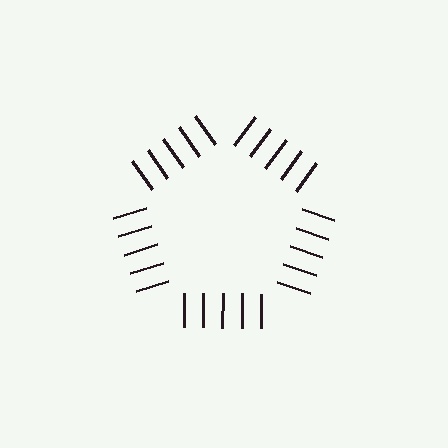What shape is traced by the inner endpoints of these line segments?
An illusory pentagon — the line segments terminate on its edges but no continuous stroke is drawn.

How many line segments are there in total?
25 — 5 along each of the 5 edges.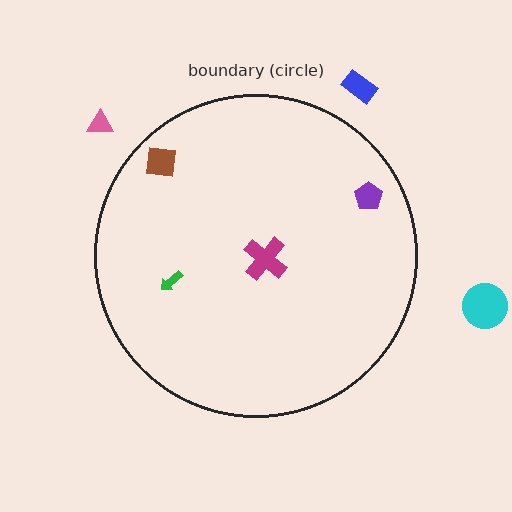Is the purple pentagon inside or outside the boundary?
Inside.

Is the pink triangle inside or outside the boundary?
Outside.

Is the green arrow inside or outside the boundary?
Inside.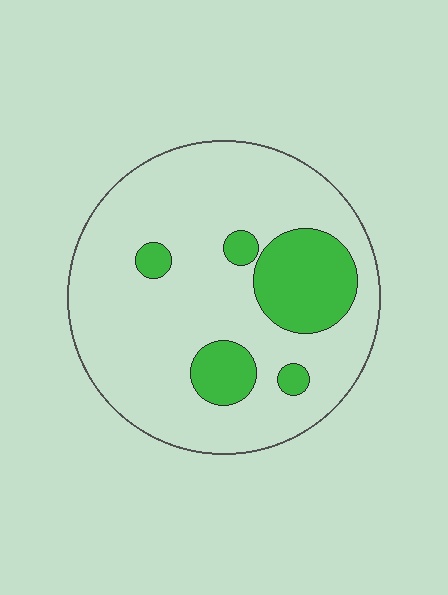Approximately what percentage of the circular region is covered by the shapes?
Approximately 20%.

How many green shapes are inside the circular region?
5.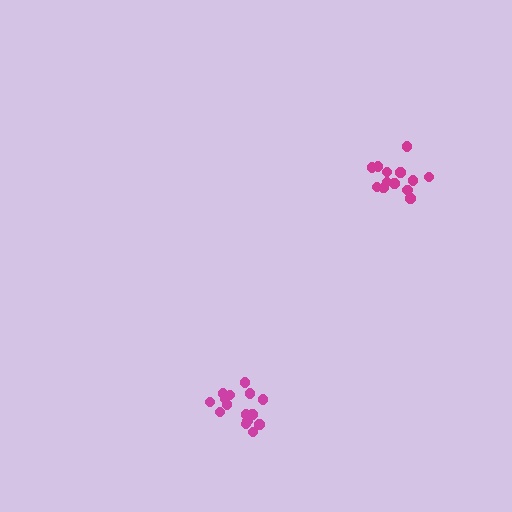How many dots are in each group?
Group 1: 13 dots, Group 2: 16 dots (29 total).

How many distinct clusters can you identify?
There are 2 distinct clusters.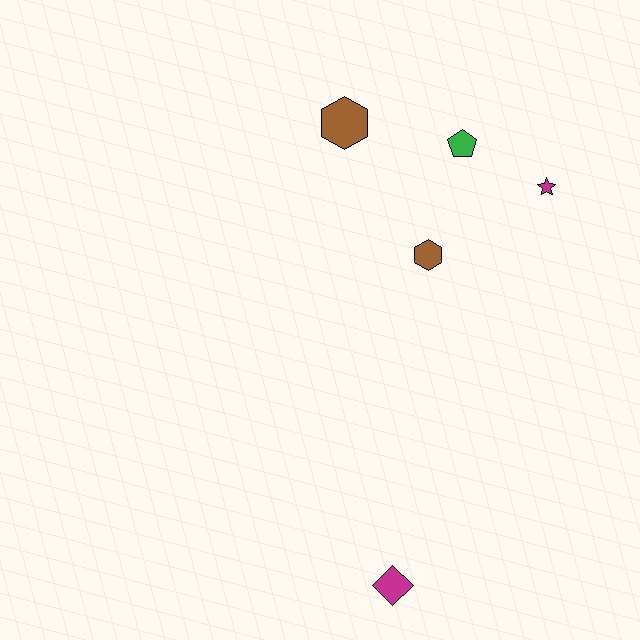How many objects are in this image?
There are 5 objects.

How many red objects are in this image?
There are no red objects.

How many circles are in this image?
There are no circles.